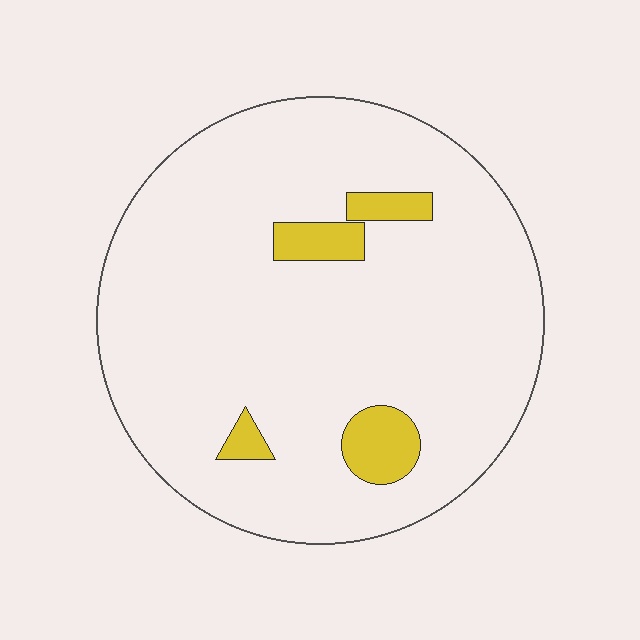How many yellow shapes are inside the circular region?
4.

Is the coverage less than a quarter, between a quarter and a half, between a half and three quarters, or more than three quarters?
Less than a quarter.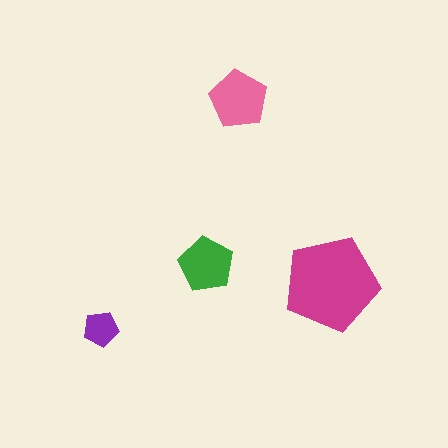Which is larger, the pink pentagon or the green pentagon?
The pink one.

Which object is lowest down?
The purple pentagon is bottommost.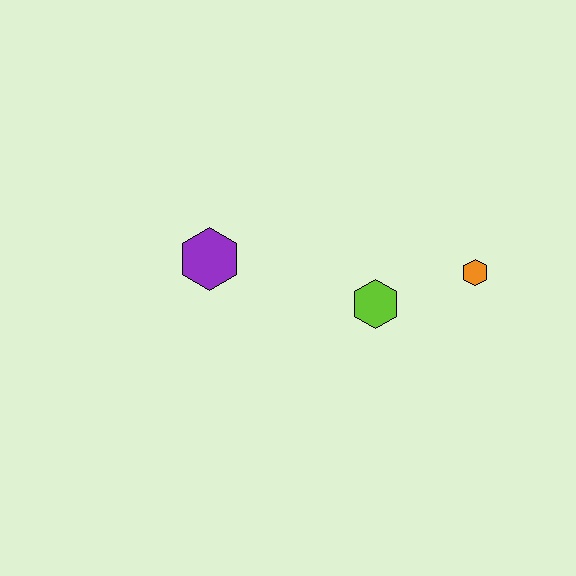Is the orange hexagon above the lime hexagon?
Yes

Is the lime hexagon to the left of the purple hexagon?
No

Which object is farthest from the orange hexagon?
The purple hexagon is farthest from the orange hexagon.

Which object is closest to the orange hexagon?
The lime hexagon is closest to the orange hexagon.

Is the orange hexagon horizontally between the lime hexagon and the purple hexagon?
No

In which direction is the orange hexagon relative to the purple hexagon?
The orange hexagon is to the right of the purple hexagon.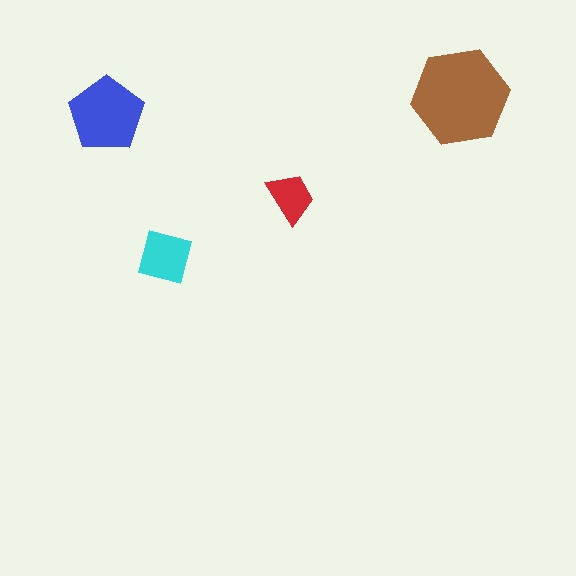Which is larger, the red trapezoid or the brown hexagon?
The brown hexagon.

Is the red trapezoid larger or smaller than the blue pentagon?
Smaller.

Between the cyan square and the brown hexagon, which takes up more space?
The brown hexagon.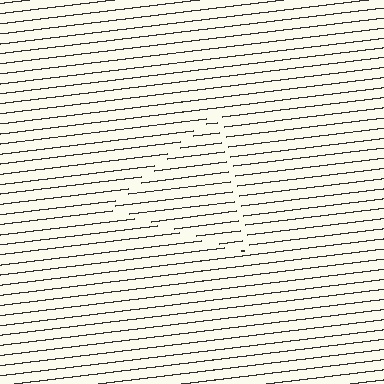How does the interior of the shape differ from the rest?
The interior of the shape contains the same grating, shifted by half a period — the contour is defined by the phase discontinuity where line-ends from the inner and outer gratings abut.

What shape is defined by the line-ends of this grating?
An illusory triangle. The interior of the shape contains the same grating, shifted by half a period — the contour is defined by the phase discontinuity where line-ends from the inner and outer gratings abut.